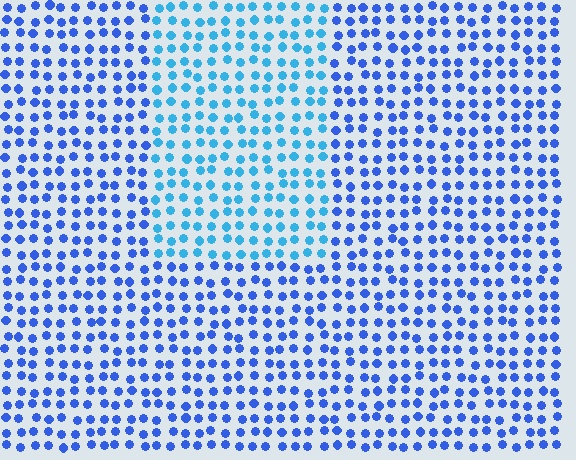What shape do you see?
I see a rectangle.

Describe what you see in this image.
The image is filled with small blue elements in a uniform arrangement. A rectangle-shaped region is visible where the elements are tinted to a slightly different hue, forming a subtle color boundary.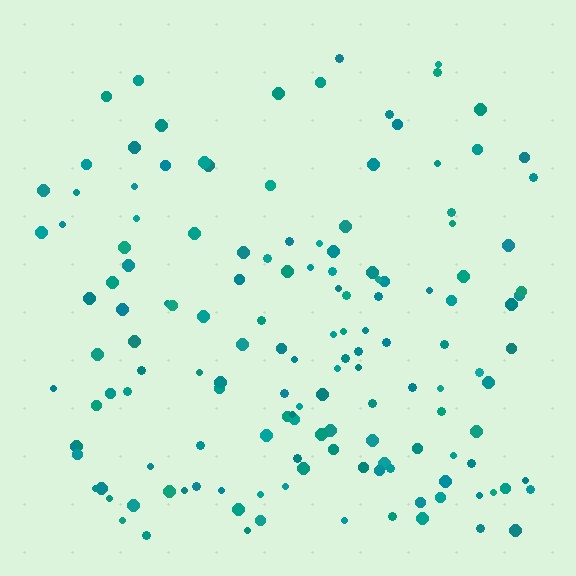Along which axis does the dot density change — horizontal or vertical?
Vertical.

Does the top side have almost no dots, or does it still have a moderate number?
Still a moderate number, just noticeably fewer than the bottom.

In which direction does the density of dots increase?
From top to bottom, with the bottom side densest.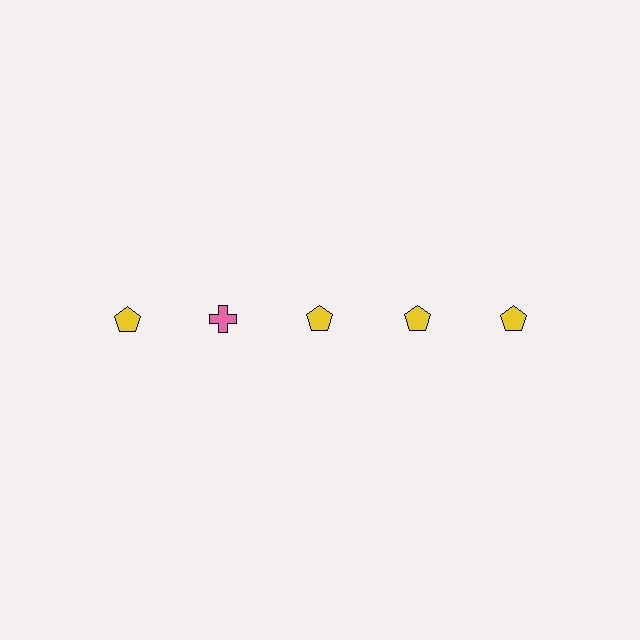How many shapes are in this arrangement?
There are 5 shapes arranged in a grid pattern.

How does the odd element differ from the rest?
It differs in both color (pink instead of yellow) and shape (cross instead of pentagon).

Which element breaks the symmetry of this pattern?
The pink cross in the top row, second from left column breaks the symmetry. All other shapes are yellow pentagons.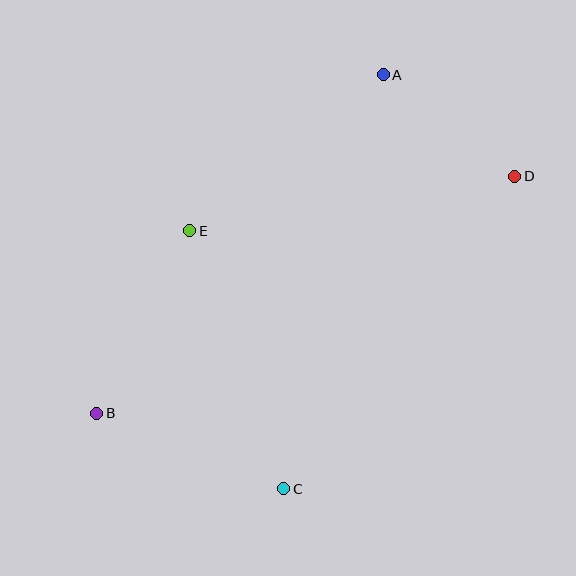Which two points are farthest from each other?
Points B and D are farthest from each other.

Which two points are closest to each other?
Points A and D are closest to each other.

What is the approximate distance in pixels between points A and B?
The distance between A and B is approximately 443 pixels.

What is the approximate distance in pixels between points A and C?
The distance between A and C is approximately 426 pixels.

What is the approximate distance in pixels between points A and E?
The distance between A and E is approximately 249 pixels.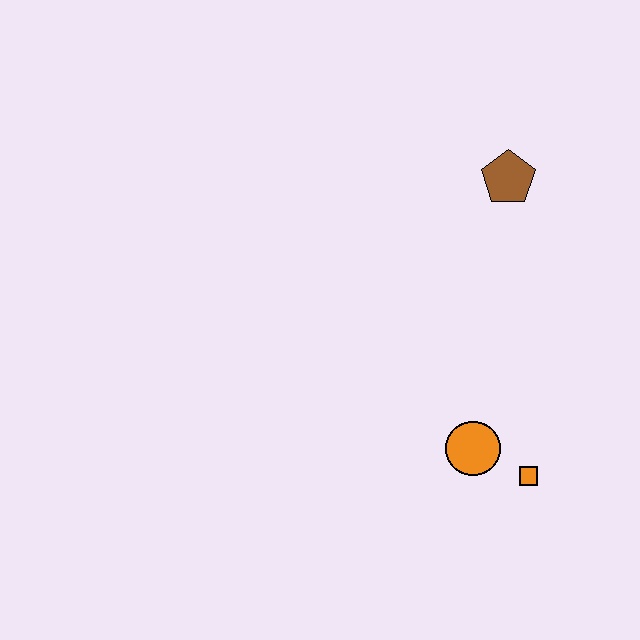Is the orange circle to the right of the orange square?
No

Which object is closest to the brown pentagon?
The orange circle is closest to the brown pentagon.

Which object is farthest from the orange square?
The brown pentagon is farthest from the orange square.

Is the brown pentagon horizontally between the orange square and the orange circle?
Yes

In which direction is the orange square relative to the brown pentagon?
The orange square is below the brown pentagon.